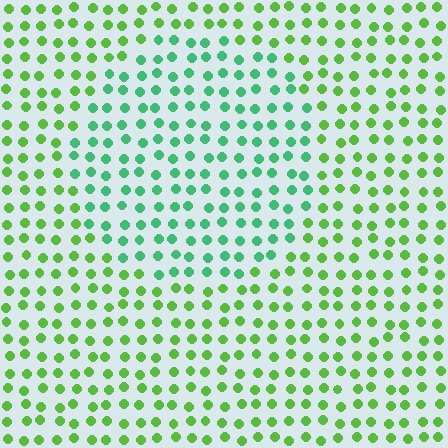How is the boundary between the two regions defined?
The boundary is defined purely by a slight shift in hue (about 38 degrees). Spacing, size, and orientation are identical on both sides.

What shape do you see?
I see a circle.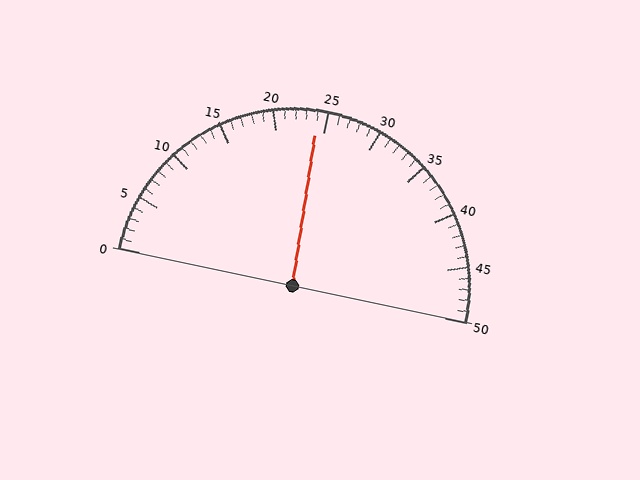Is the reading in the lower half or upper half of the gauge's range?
The reading is in the lower half of the range (0 to 50).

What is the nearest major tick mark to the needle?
The nearest major tick mark is 25.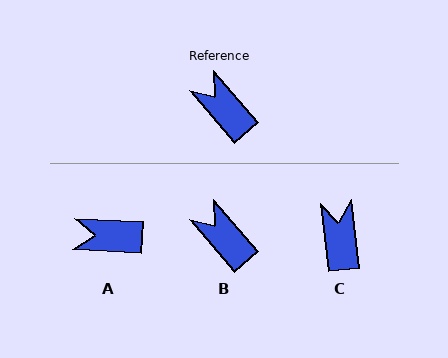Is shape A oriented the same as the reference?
No, it is off by about 47 degrees.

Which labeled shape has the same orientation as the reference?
B.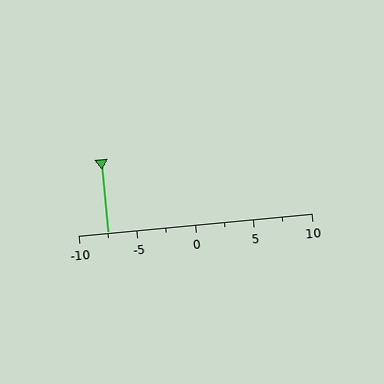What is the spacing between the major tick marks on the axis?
The major ticks are spaced 5 apart.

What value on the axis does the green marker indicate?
The marker indicates approximately -7.5.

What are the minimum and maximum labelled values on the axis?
The axis runs from -10 to 10.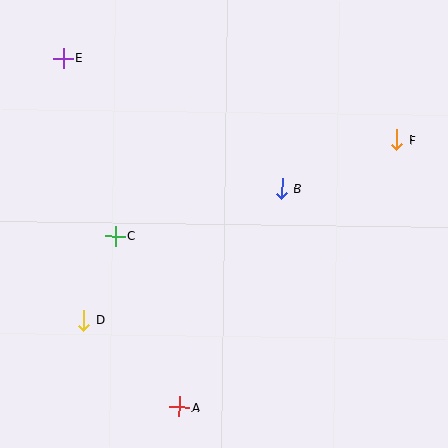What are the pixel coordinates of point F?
Point F is at (397, 140).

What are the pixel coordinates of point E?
Point E is at (63, 58).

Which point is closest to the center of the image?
Point B at (282, 189) is closest to the center.